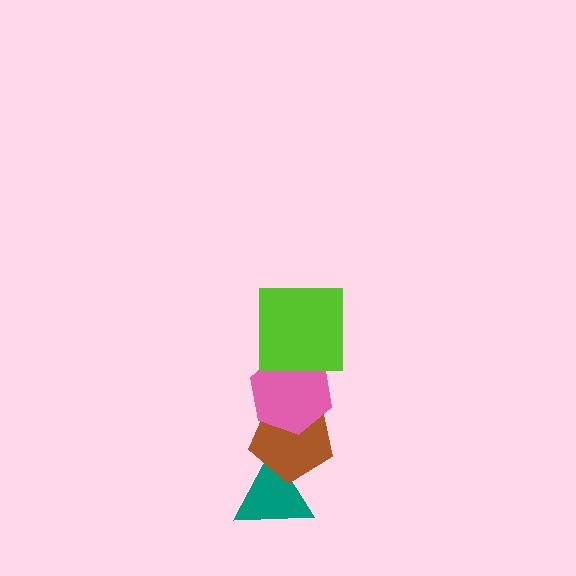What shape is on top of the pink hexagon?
The lime square is on top of the pink hexagon.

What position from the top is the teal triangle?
The teal triangle is 4th from the top.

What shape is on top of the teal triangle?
The brown pentagon is on top of the teal triangle.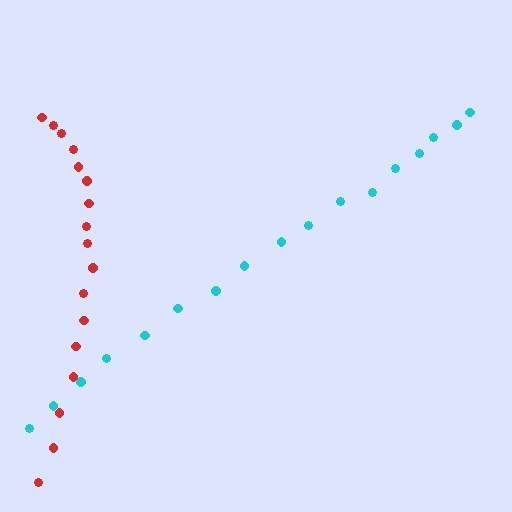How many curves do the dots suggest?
There are 2 distinct paths.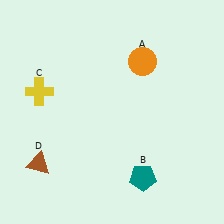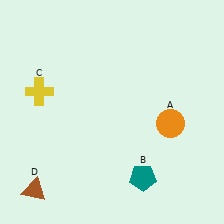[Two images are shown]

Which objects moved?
The objects that moved are: the orange circle (A), the brown triangle (D).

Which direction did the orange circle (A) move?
The orange circle (A) moved down.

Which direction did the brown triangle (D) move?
The brown triangle (D) moved down.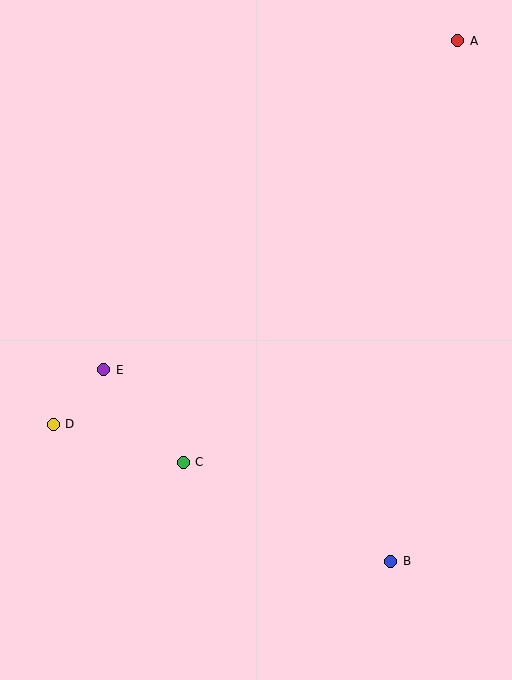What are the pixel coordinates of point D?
Point D is at (53, 424).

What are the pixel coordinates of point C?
Point C is at (183, 462).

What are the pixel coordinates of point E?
Point E is at (104, 370).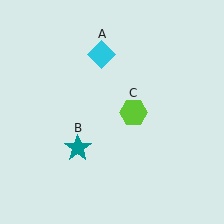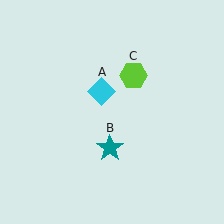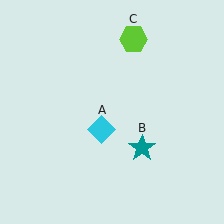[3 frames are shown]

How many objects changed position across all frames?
3 objects changed position: cyan diamond (object A), teal star (object B), lime hexagon (object C).